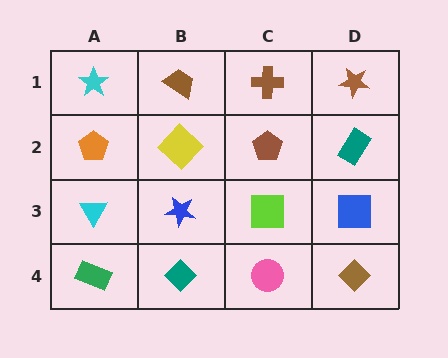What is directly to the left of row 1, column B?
A cyan star.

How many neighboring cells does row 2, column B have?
4.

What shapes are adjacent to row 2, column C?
A brown cross (row 1, column C), a lime square (row 3, column C), a yellow diamond (row 2, column B), a teal rectangle (row 2, column D).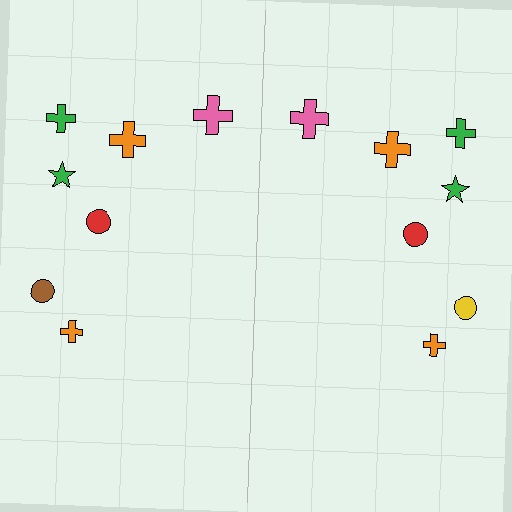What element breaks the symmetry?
The yellow circle on the right side breaks the symmetry — its mirror counterpart is brown.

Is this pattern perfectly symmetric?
No, the pattern is not perfectly symmetric. The yellow circle on the right side breaks the symmetry — its mirror counterpart is brown.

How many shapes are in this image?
There are 14 shapes in this image.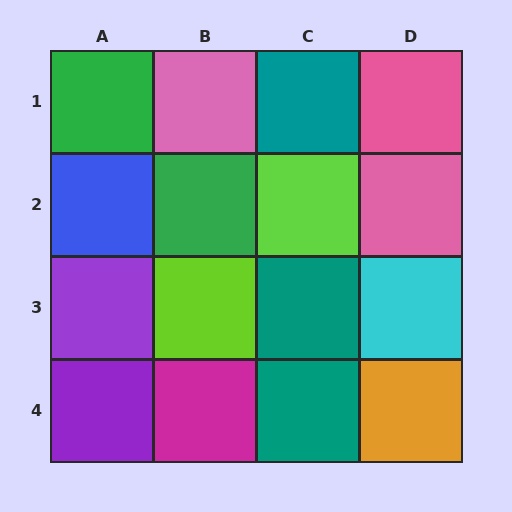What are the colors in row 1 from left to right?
Green, pink, teal, pink.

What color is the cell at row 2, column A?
Blue.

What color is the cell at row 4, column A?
Purple.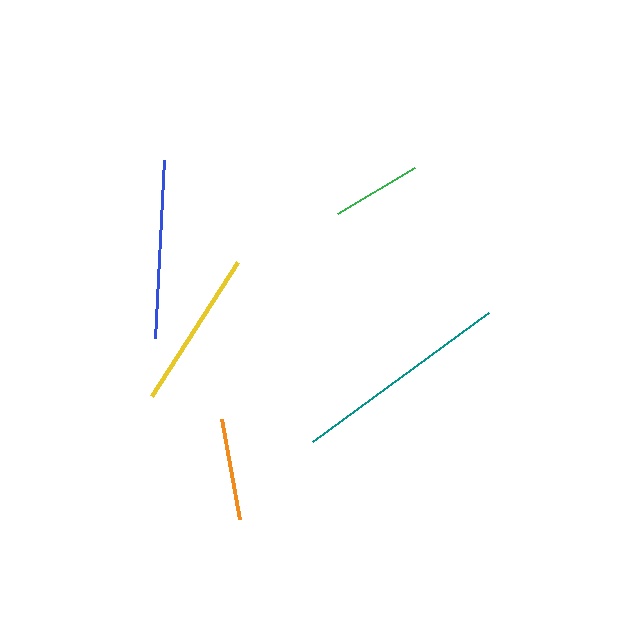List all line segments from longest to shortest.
From longest to shortest: teal, blue, yellow, orange, green.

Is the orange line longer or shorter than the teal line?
The teal line is longer than the orange line.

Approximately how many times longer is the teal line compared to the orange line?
The teal line is approximately 2.1 times the length of the orange line.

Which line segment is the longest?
The teal line is the longest at approximately 217 pixels.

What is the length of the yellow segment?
The yellow segment is approximately 159 pixels long.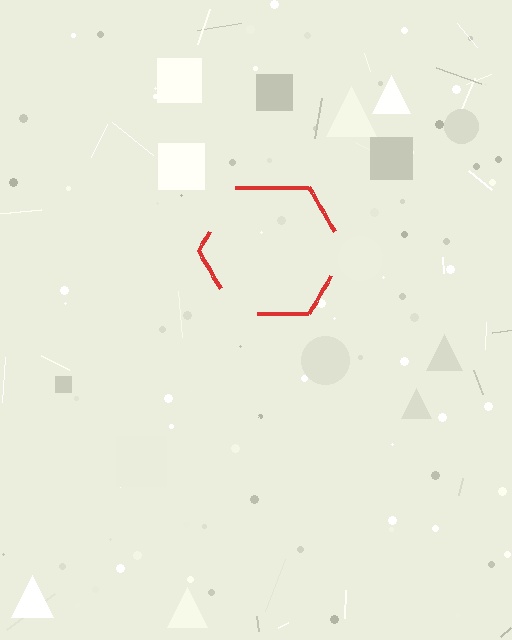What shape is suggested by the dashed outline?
The dashed outline suggests a hexagon.